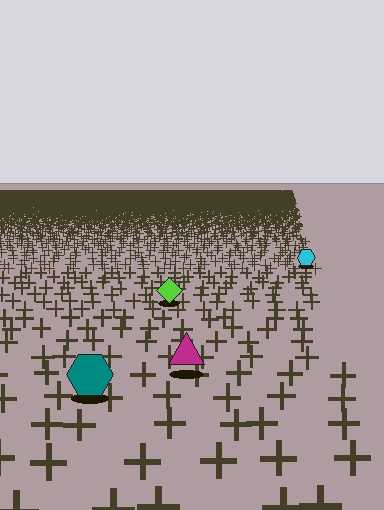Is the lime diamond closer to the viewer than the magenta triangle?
No. The magenta triangle is closer — you can tell from the texture gradient: the ground texture is coarser near it.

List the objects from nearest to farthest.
From nearest to farthest: the teal hexagon, the magenta triangle, the lime diamond, the cyan hexagon.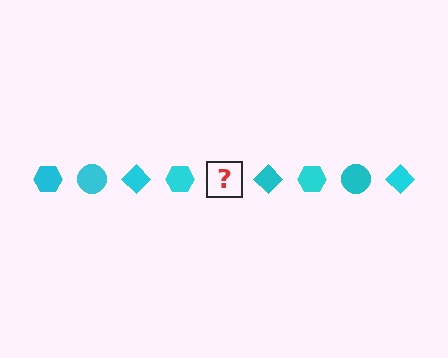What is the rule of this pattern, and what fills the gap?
The rule is that the pattern cycles through hexagon, circle, diamond shapes in cyan. The gap should be filled with a cyan circle.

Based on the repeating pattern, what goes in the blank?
The blank should be a cyan circle.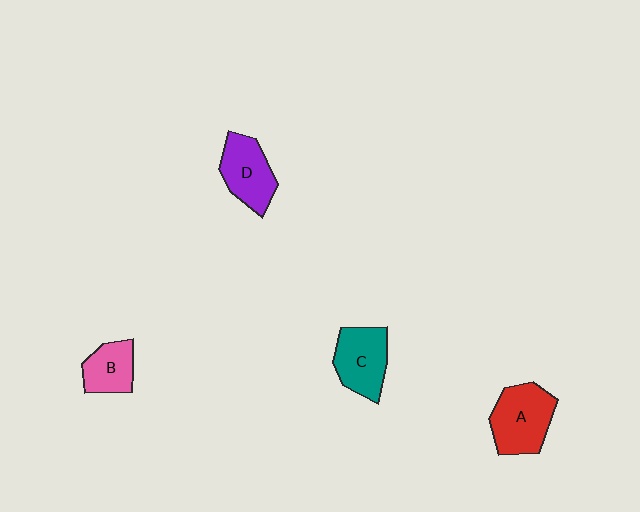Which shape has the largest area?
Shape A (red).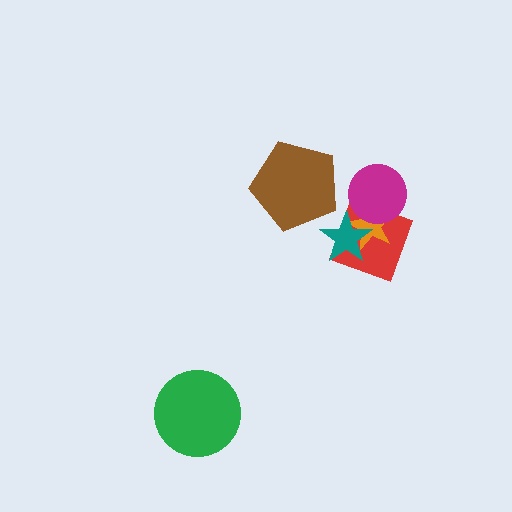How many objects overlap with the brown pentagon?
0 objects overlap with the brown pentagon.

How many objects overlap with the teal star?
2 objects overlap with the teal star.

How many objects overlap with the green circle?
0 objects overlap with the green circle.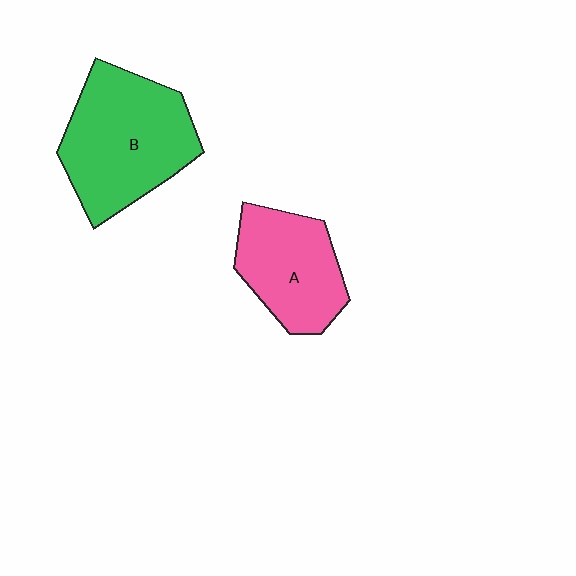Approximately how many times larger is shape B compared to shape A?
Approximately 1.4 times.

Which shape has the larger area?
Shape B (green).